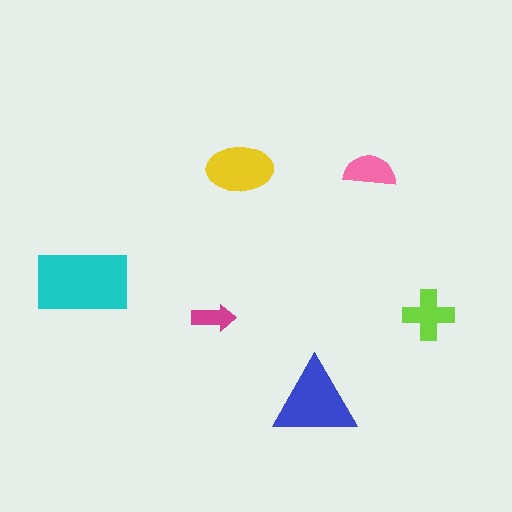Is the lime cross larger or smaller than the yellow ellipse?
Smaller.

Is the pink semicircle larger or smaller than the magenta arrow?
Larger.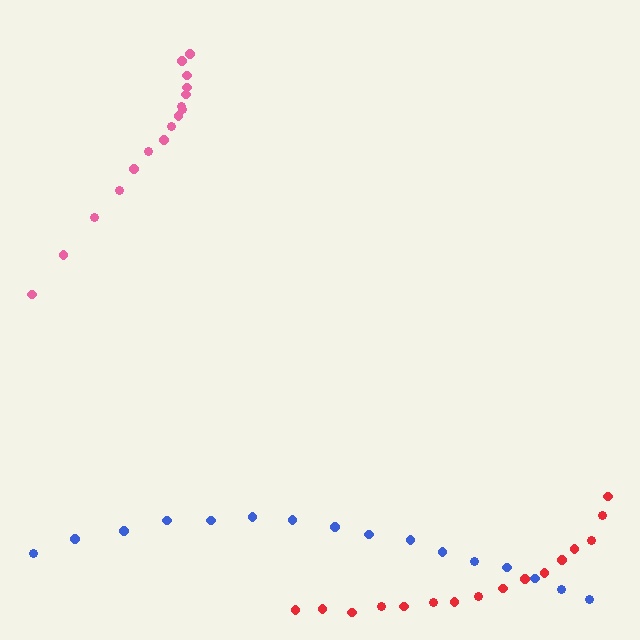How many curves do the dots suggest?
There are 3 distinct paths.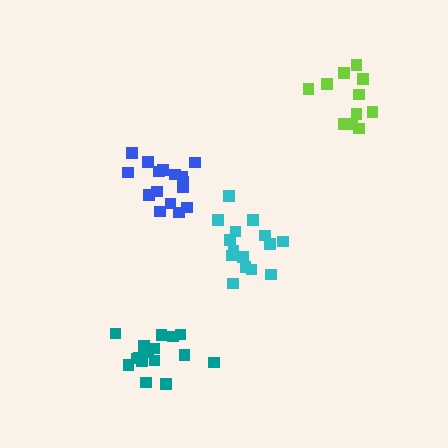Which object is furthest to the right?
The lime cluster is rightmost.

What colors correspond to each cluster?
The clusters are colored: teal, cyan, lime, blue.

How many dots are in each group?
Group 1: 16 dots, Group 2: 15 dots, Group 3: 11 dots, Group 4: 16 dots (58 total).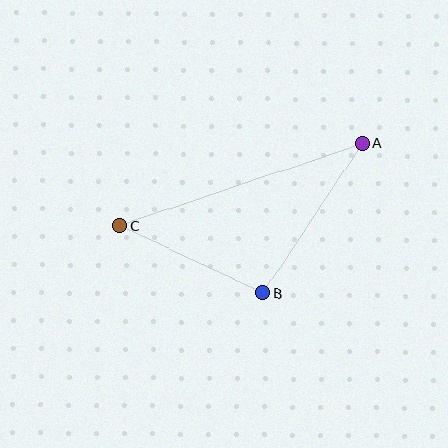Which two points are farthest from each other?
Points A and C are farthest from each other.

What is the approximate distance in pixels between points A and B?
The distance between A and B is approximately 179 pixels.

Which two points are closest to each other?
Points B and C are closest to each other.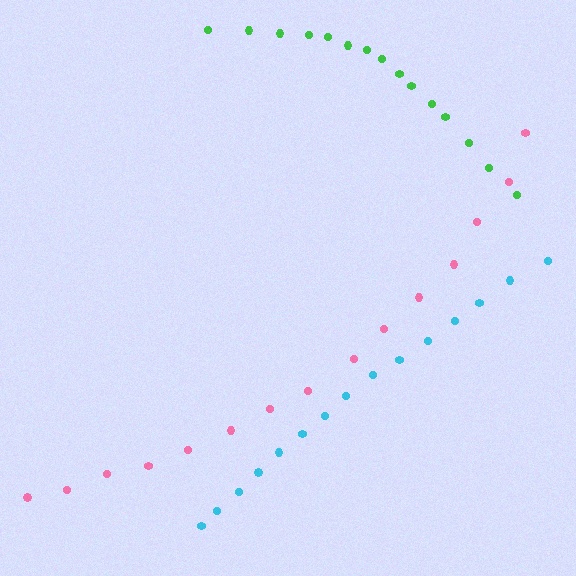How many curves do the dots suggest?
There are 3 distinct paths.